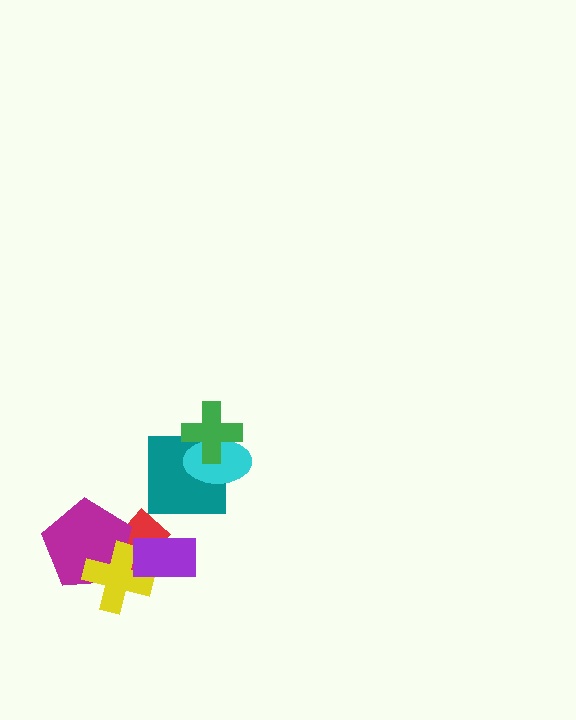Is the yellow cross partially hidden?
Yes, it is partially covered by another shape.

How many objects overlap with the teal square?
2 objects overlap with the teal square.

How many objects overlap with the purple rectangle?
2 objects overlap with the purple rectangle.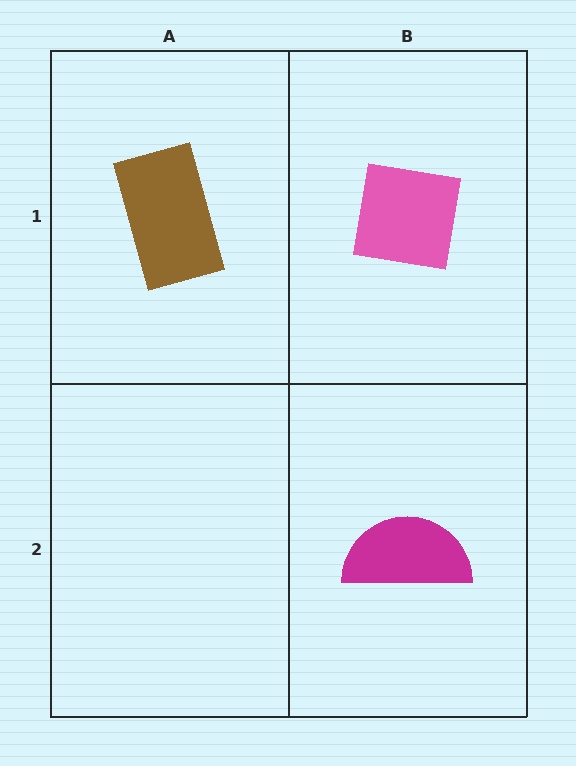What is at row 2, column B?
A magenta semicircle.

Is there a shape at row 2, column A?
No, that cell is empty.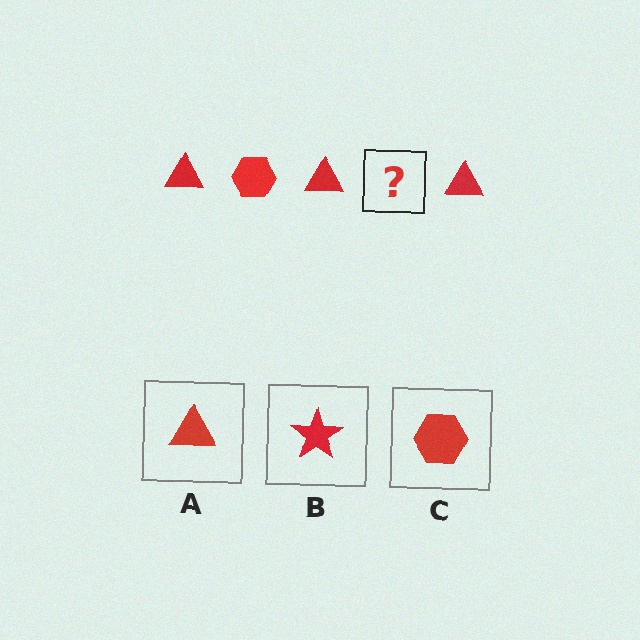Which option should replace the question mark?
Option C.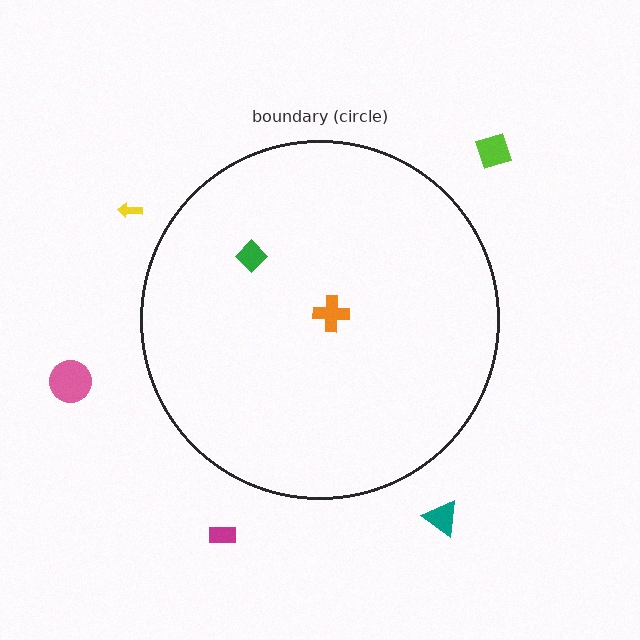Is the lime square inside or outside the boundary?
Outside.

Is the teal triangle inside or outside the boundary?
Outside.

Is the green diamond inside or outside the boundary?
Inside.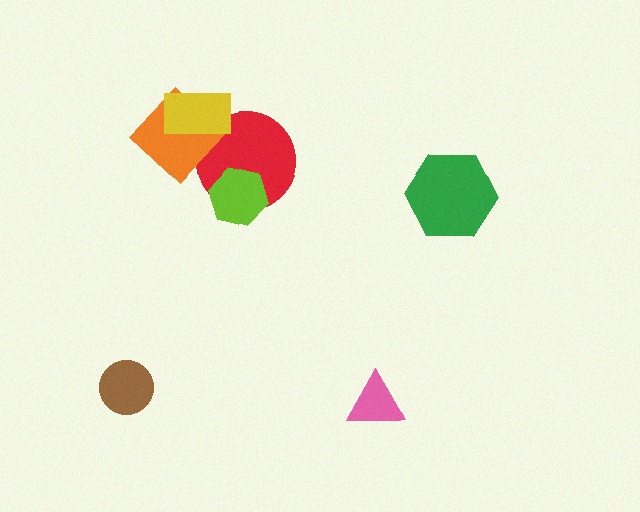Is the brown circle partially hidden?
No, no other shape covers it.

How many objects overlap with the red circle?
3 objects overlap with the red circle.